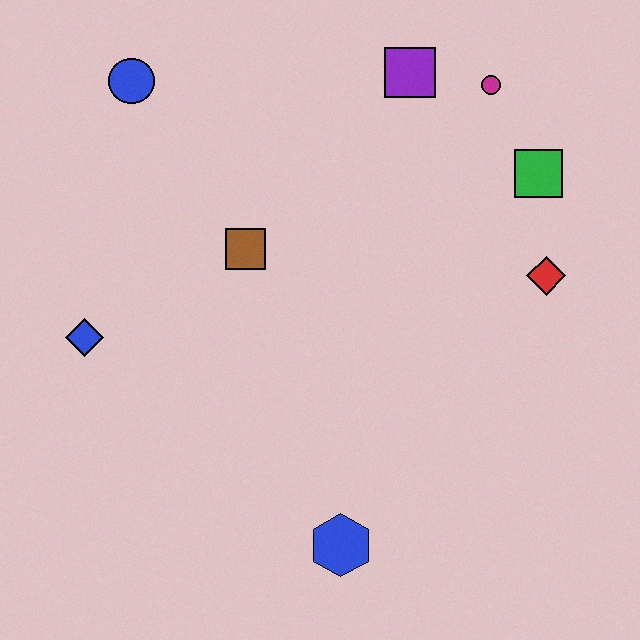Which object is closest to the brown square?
The blue diamond is closest to the brown square.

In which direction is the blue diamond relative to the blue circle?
The blue diamond is below the blue circle.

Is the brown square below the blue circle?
Yes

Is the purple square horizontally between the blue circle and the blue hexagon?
No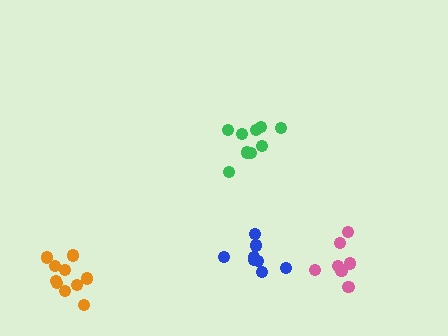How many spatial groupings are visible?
There are 4 spatial groupings.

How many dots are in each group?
Group 1: 10 dots, Group 2: 8 dots, Group 3: 9 dots, Group 4: 8 dots (35 total).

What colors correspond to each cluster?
The clusters are colored: orange, pink, green, blue.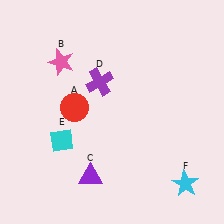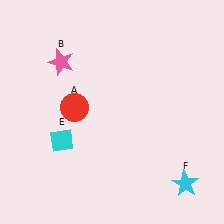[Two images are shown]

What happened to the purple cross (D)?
The purple cross (D) was removed in Image 2. It was in the top-left area of Image 1.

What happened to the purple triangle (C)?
The purple triangle (C) was removed in Image 2. It was in the bottom-left area of Image 1.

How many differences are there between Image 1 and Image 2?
There are 2 differences between the two images.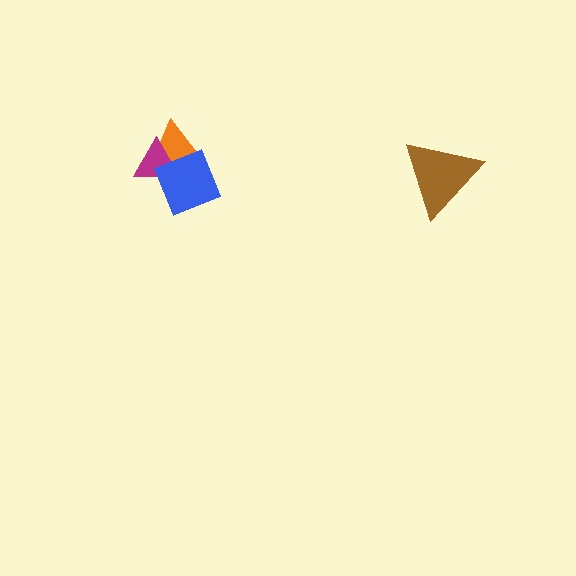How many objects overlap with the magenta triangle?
2 objects overlap with the magenta triangle.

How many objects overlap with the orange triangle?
2 objects overlap with the orange triangle.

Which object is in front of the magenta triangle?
The blue diamond is in front of the magenta triangle.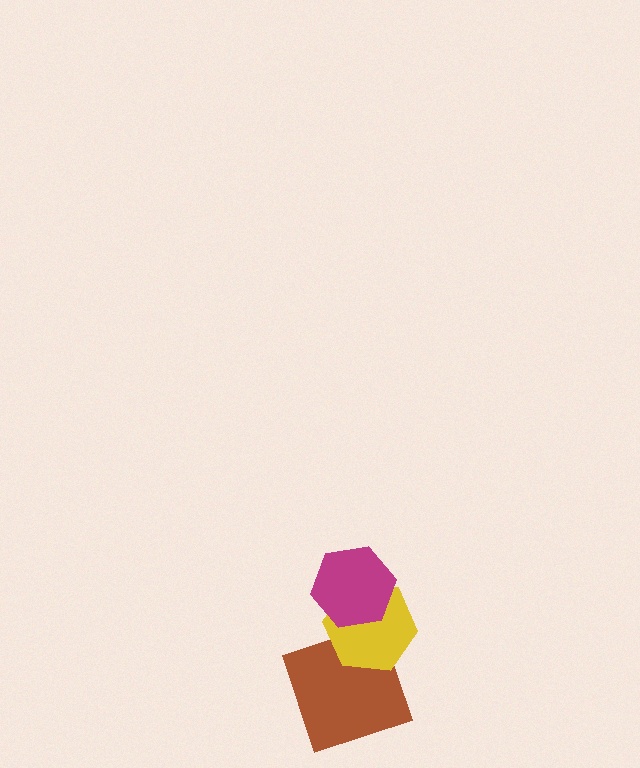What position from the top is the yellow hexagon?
The yellow hexagon is 2nd from the top.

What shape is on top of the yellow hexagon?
The magenta hexagon is on top of the yellow hexagon.